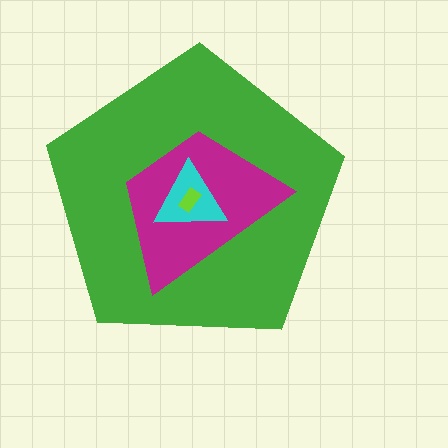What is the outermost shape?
The green pentagon.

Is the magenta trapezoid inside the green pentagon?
Yes.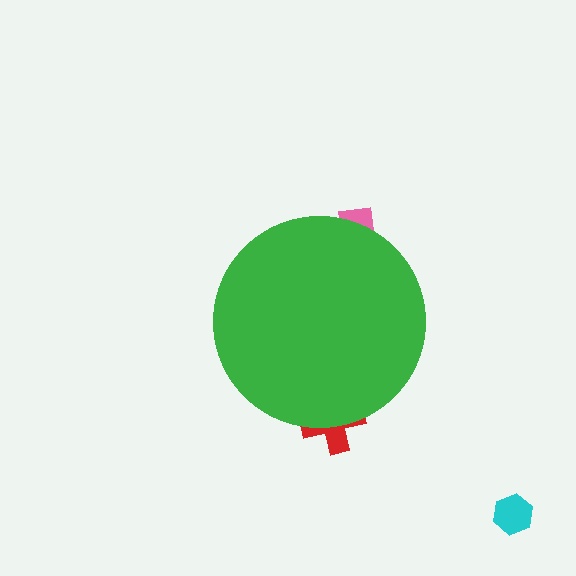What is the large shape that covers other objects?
A green circle.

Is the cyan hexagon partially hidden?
No, the cyan hexagon is fully visible.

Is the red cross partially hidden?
Yes, the red cross is partially hidden behind the green circle.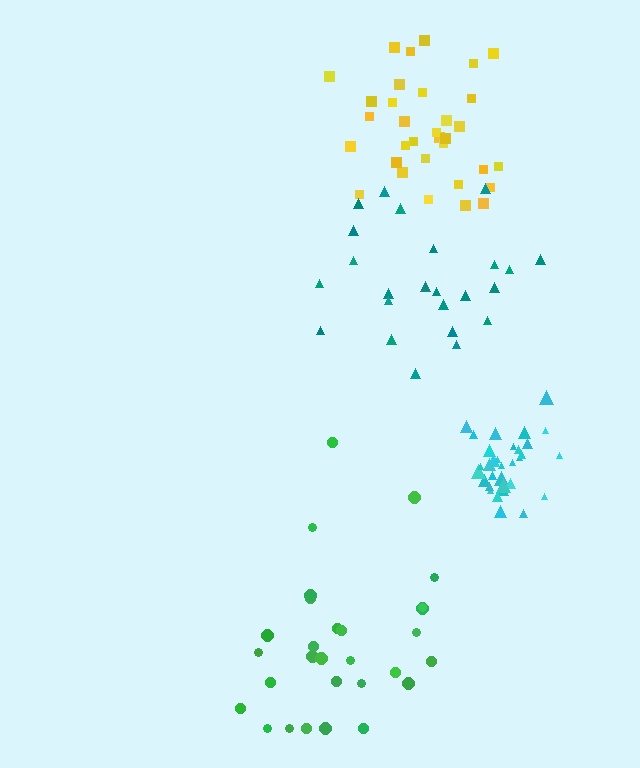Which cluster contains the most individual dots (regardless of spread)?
Yellow (33).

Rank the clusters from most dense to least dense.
cyan, yellow, teal, green.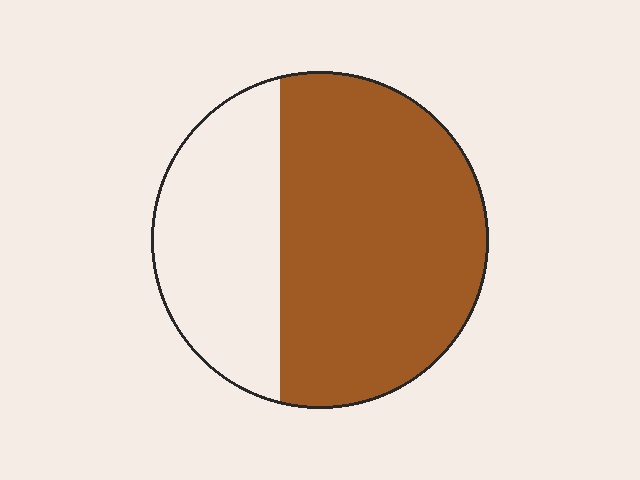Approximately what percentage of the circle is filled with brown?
Approximately 65%.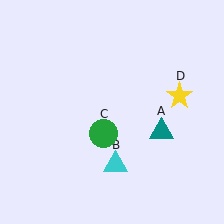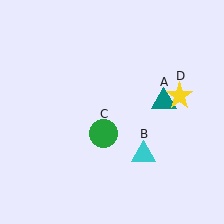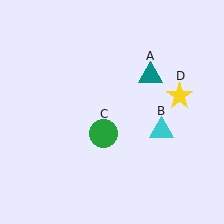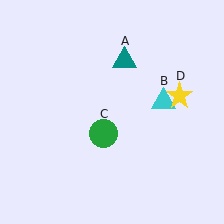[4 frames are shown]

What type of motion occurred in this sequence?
The teal triangle (object A), cyan triangle (object B) rotated counterclockwise around the center of the scene.